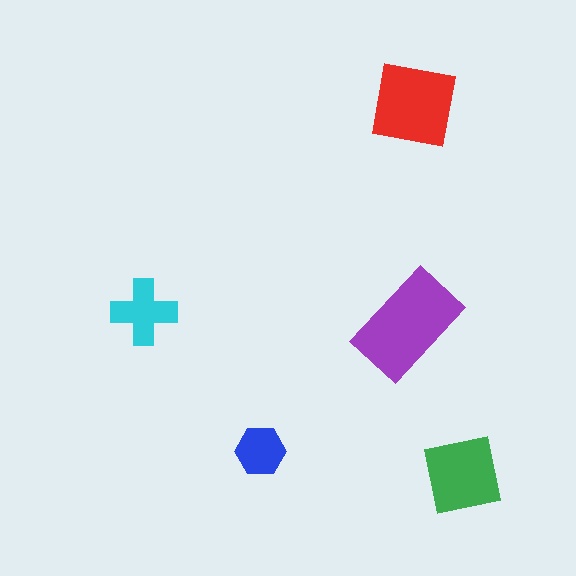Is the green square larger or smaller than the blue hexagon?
Larger.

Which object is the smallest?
The blue hexagon.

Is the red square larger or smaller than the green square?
Larger.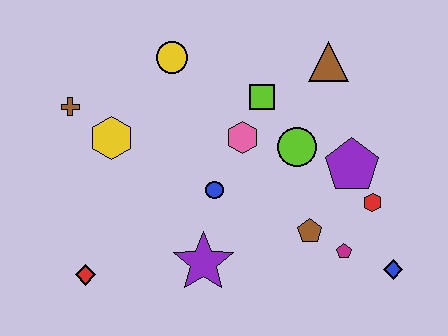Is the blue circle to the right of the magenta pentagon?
No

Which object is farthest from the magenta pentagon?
The brown cross is farthest from the magenta pentagon.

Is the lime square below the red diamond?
No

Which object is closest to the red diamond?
The purple star is closest to the red diamond.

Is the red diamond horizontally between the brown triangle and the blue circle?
No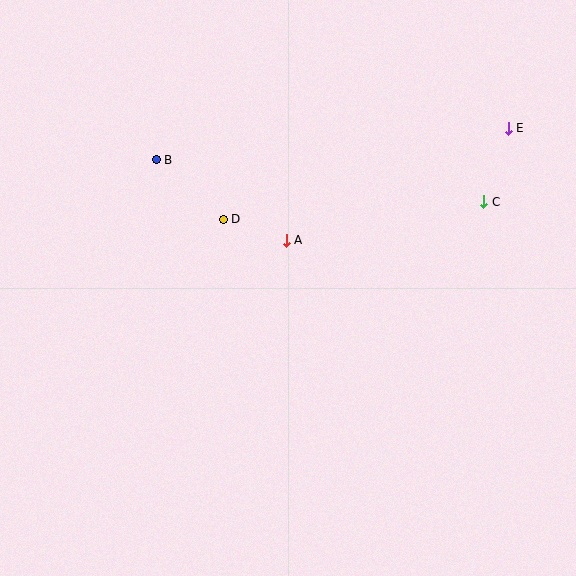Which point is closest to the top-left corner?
Point B is closest to the top-left corner.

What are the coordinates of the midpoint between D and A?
The midpoint between D and A is at (255, 230).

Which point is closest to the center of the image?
Point A at (286, 240) is closest to the center.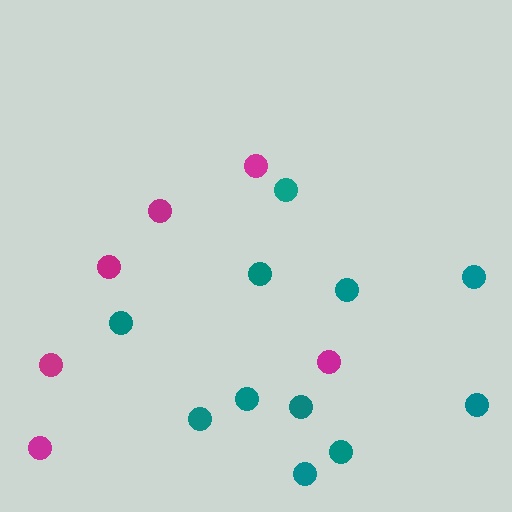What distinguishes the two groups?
There are 2 groups: one group of teal circles (11) and one group of magenta circles (6).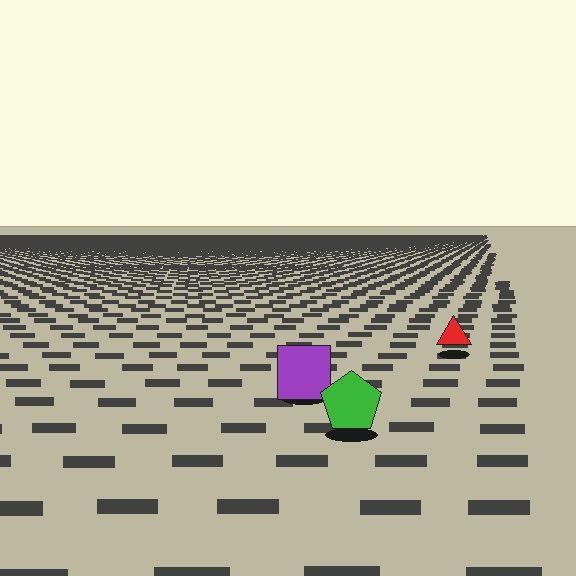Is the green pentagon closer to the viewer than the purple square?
Yes. The green pentagon is closer — you can tell from the texture gradient: the ground texture is coarser near it.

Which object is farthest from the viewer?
The red triangle is farthest from the viewer. It appears smaller and the ground texture around it is denser.